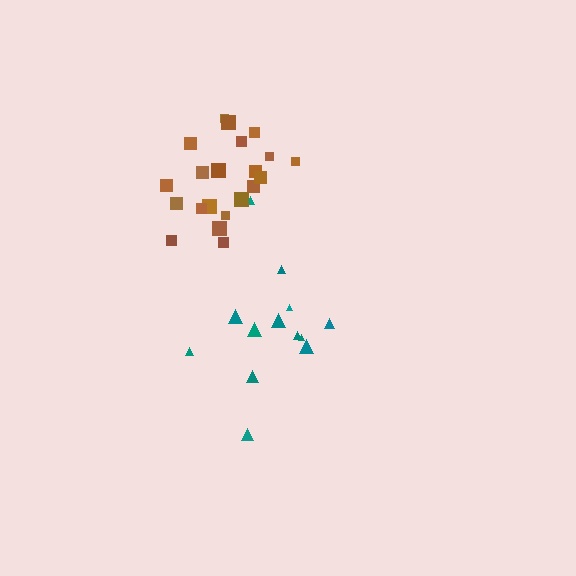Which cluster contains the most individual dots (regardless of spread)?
Brown (21).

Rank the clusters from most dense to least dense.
brown, teal.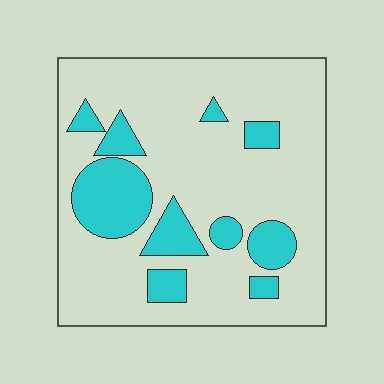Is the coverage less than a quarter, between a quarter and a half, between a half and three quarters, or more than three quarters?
Less than a quarter.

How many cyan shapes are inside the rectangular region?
10.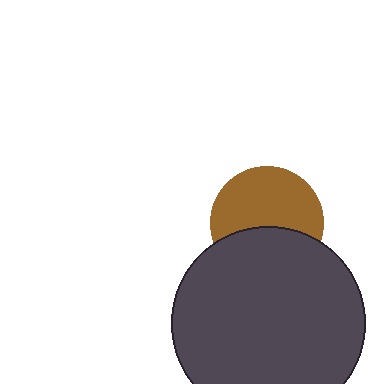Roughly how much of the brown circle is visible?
About half of it is visible (roughly 60%).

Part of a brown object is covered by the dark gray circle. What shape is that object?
It is a circle.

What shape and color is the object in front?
The object in front is a dark gray circle.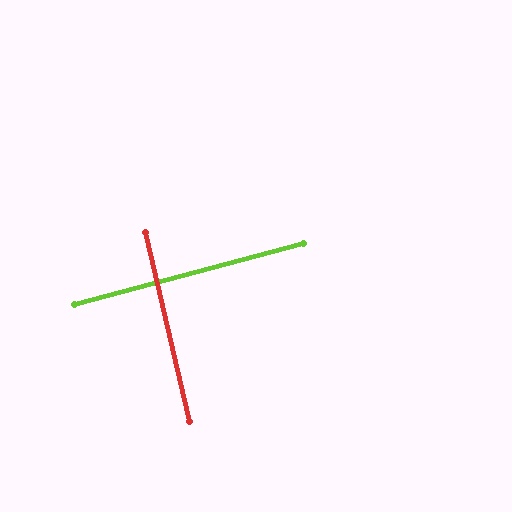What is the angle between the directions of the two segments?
Approximately 88 degrees.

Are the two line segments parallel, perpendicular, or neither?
Perpendicular — they meet at approximately 88°.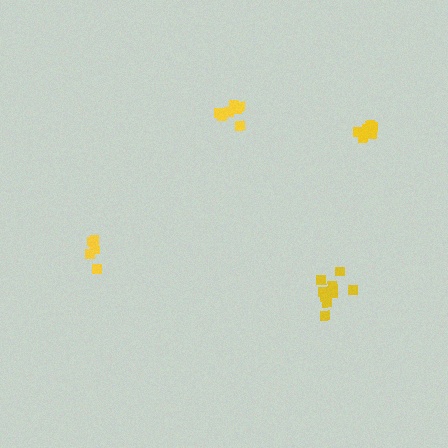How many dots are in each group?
Group 1: 7 dots, Group 2: 11 dots, Group 3: 6 dots, Group 4: 7 dots (31 total).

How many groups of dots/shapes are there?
There are 4 groups.